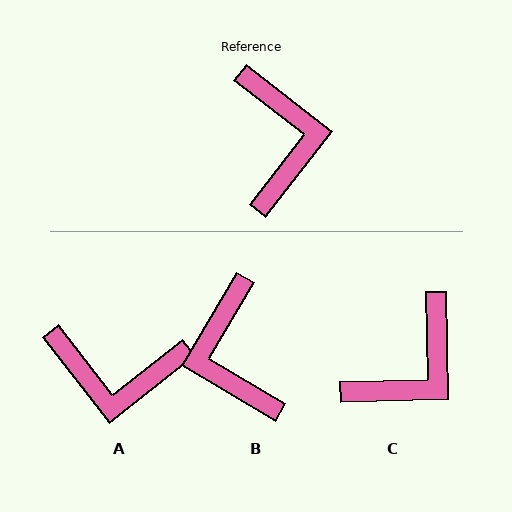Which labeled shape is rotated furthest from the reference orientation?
B, about 173 degrees away.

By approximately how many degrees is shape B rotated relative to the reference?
Approximately 173 degrees clockwise.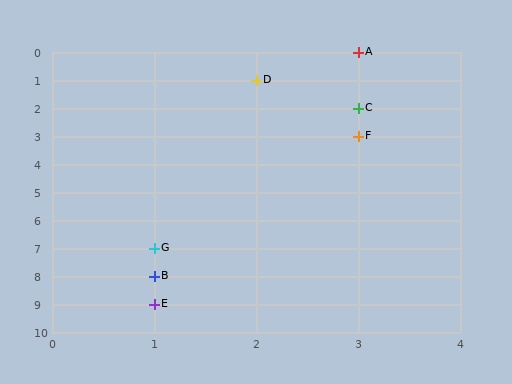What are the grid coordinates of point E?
Point E is at grid coordinates (1, 9).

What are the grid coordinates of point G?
Point G is at grid coordinates (1, 7).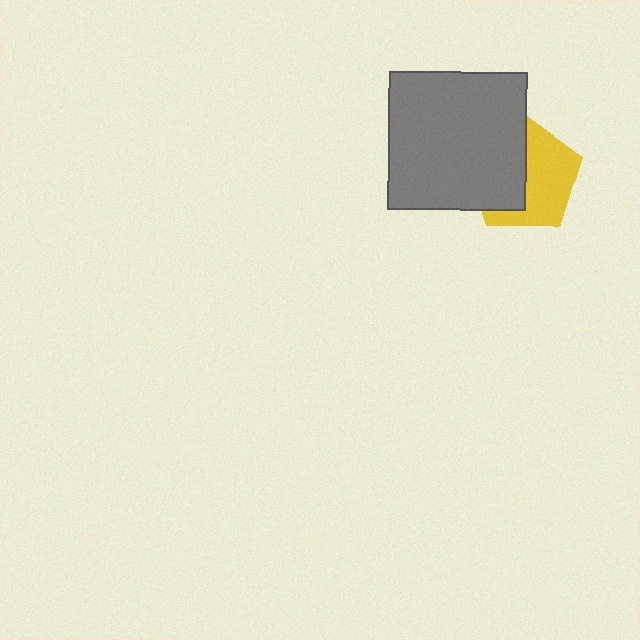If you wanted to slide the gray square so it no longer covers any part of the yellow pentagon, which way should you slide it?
Slide it left — that is the most direct way to separate the two shapes.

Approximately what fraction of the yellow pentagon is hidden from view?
Roughly 48% of the yellow pentagon is hidden behind the gray square.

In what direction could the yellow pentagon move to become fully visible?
The yellow pentagon could move right. That would shift it out from behind the gray square entirely.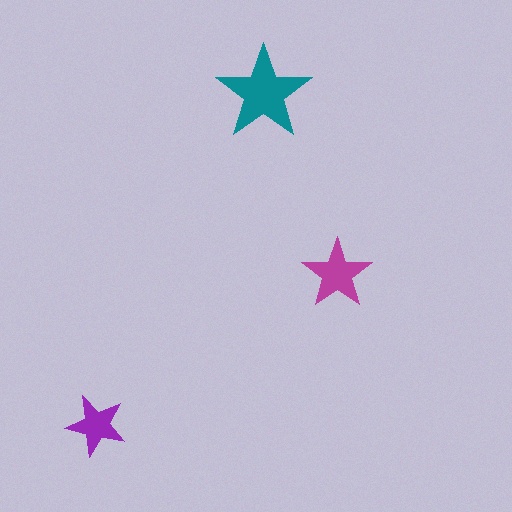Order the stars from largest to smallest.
the teal one, the magenta one, the purple one.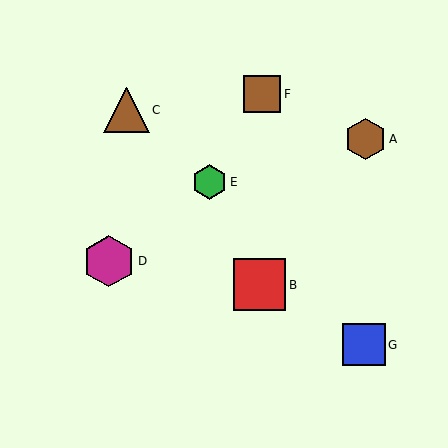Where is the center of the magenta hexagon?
The center of the magenta hexagon is at (109, 261).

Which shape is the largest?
The red square (labeled B) is the largest.